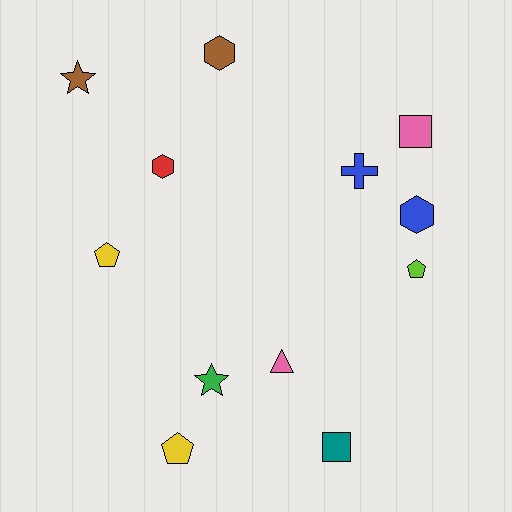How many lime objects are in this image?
There is 1 lime object.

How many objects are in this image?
There are 12 objects.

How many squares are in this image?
There are 2 squares.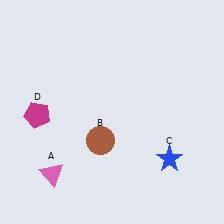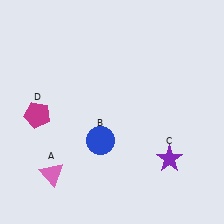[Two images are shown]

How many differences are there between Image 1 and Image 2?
There are 2 differences between the two images.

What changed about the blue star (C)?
In Image 1, C is blue. In Image 2, it changed to purple.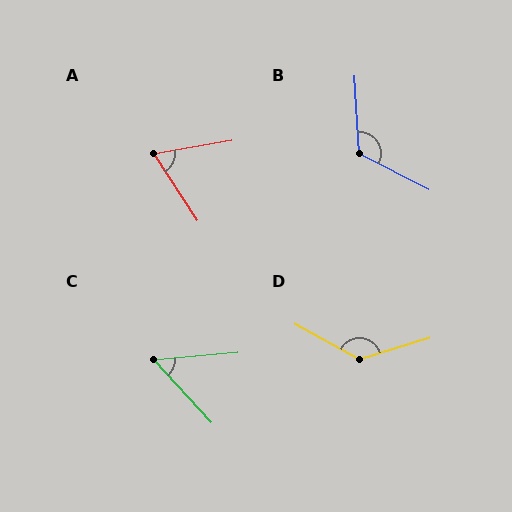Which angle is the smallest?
C, at approximately 52 degrees.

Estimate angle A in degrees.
Approximately 66 degrees.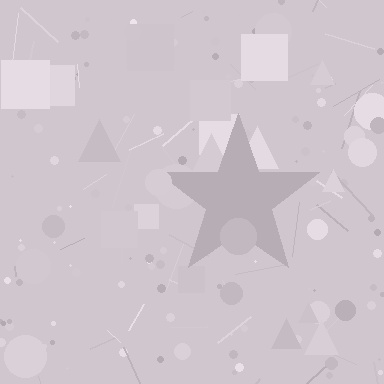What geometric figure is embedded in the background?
A star is embedded in the background.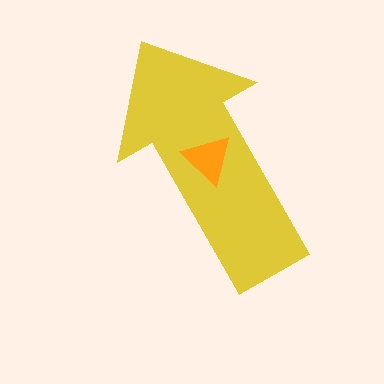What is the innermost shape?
The orange triangle.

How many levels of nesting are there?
2.